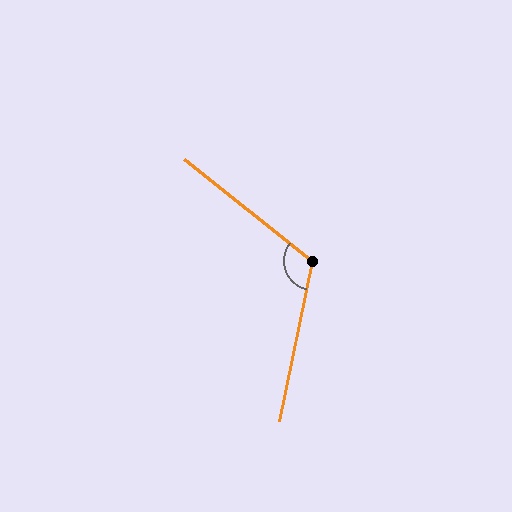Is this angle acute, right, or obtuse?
It is obtuse.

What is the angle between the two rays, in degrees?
Approximately 116 degrees.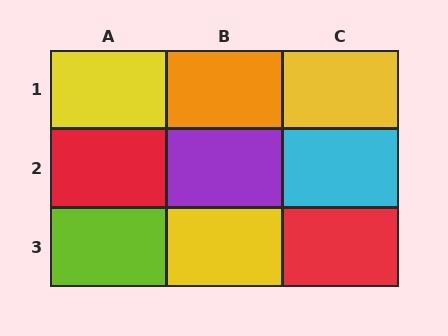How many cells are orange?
1 cell is orange.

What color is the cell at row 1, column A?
Yellow.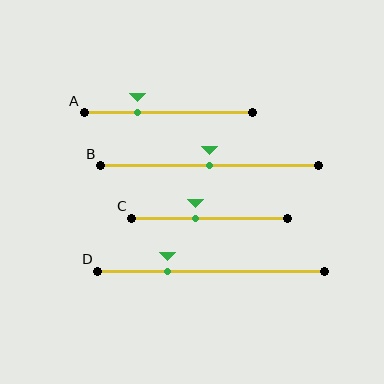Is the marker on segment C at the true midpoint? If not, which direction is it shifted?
No, the marker on segment C is shifted to the left by about 9% of the segment length.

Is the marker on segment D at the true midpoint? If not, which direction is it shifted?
No, the marker on segment D is shifted to the left by about 19% of the segment length.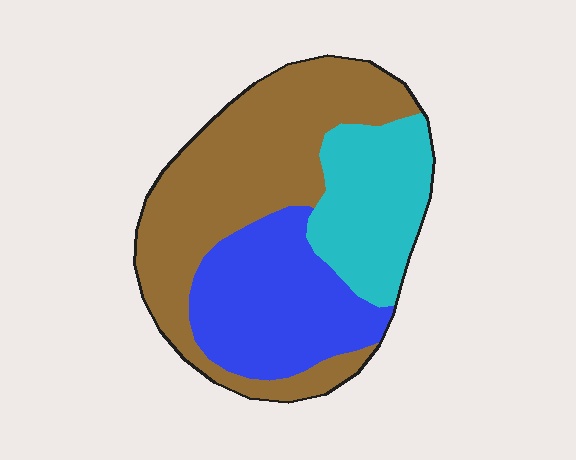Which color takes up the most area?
Brown, at roughly 50%.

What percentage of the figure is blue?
Blue covers 29% of the figure.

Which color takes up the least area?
Cyan, at roughly 25%.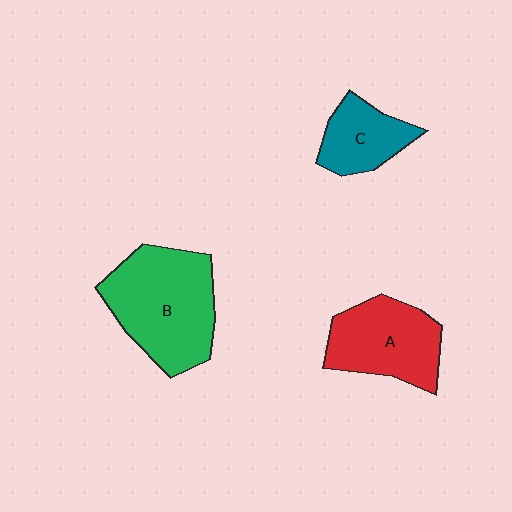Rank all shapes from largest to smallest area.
From largest to smallest: B (green), A (red), C (teal).